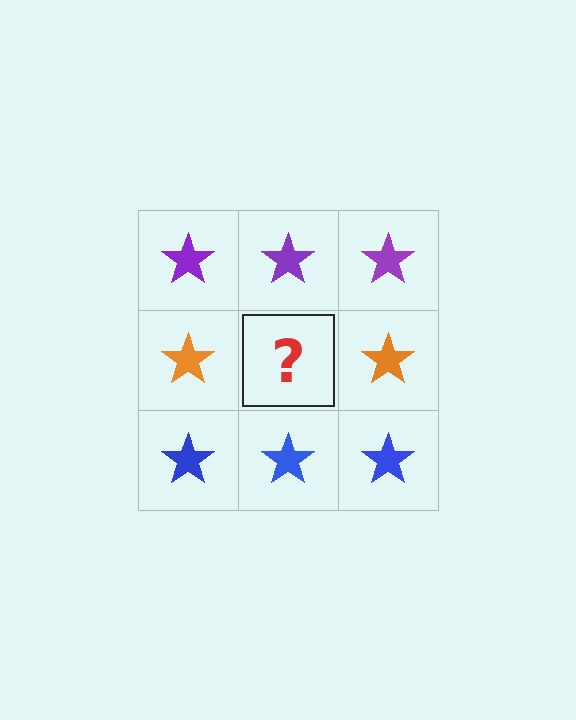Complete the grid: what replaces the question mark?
The question mark should be replaced with an orange star.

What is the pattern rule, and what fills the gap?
The rule is that each row has a consistent color. The gap should be filled with an orange star.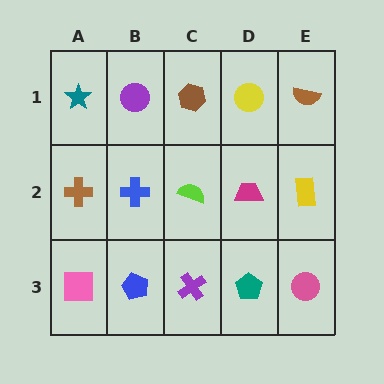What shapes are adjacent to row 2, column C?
A brown hexagon (row 1, column C), a purple cross (row 3, column C), a blue cross (row 2, column B), a magenta trapezoid (row 2, column D).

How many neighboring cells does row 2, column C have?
4.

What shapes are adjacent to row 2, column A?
A teal star (row 1, column A), a pink square (row 3, column A), a blue cross (row 2, column B).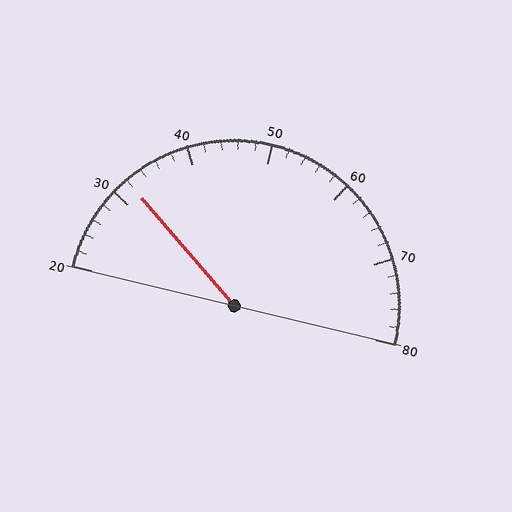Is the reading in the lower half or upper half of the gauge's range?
The reading is in the lower half of the range (20 to 80).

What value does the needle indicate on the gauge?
The needle indicates approximately 32.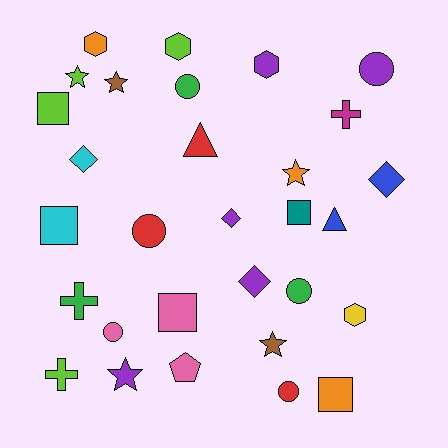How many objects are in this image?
There are 30 objects.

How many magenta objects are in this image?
There is 1 magenta object.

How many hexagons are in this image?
There are 4 hexagons.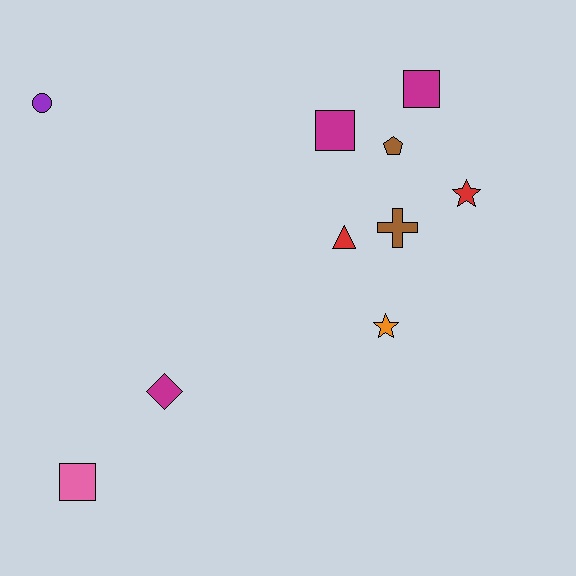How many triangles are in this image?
There is 1 triangle.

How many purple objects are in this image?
There is 1 purple object.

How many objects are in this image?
There are 10 objects.